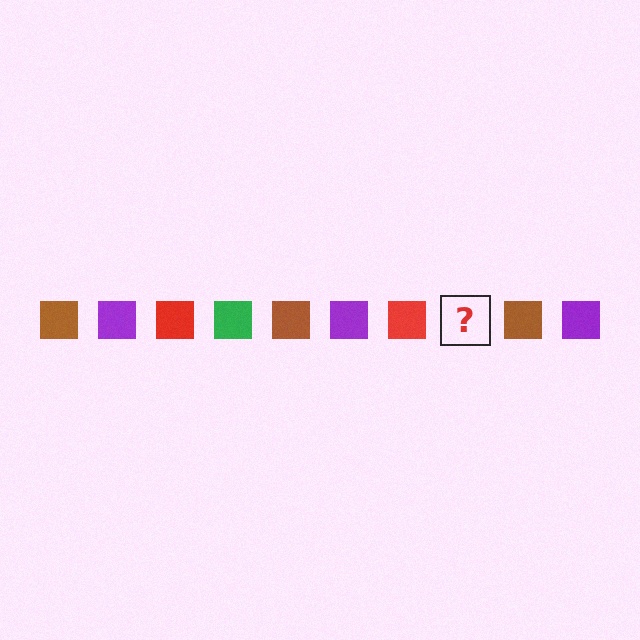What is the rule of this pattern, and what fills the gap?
The rule is that the pattern cycles through brown, purple, red, green squares. The gap should be filled with a green square.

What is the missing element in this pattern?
The missing element is a green square.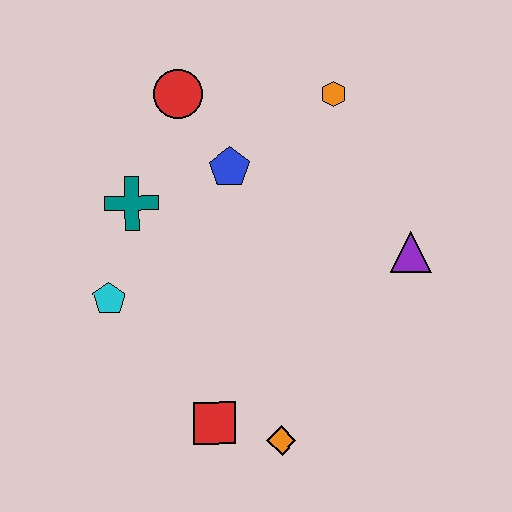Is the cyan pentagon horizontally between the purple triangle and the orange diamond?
No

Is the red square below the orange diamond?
No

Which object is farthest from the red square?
The orange hexagon is farthest from the red square.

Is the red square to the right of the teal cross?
Yes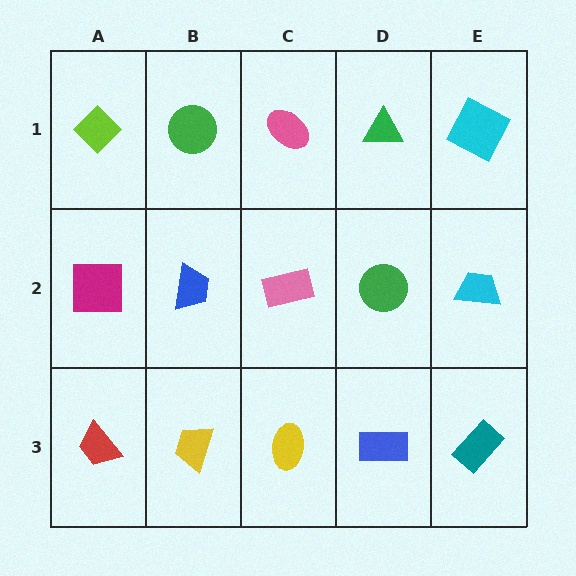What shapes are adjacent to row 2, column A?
A lime diamond (row 1, column A), a red trapezoid (row 3, column A), a blue trapezoid (row 2, column B).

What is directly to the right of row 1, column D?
A cyan square.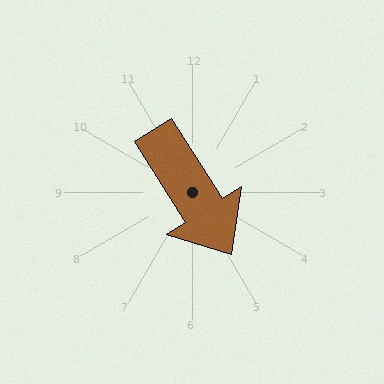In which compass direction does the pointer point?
Southeast.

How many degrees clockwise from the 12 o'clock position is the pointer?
Approximately 148 degrees.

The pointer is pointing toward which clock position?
Roughly 5 o'clock.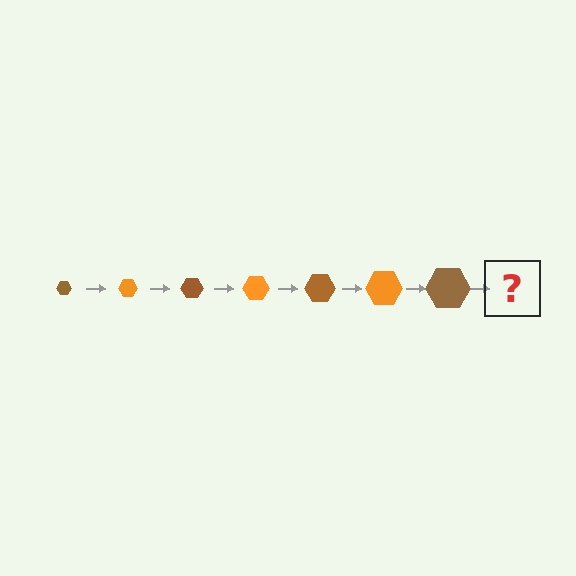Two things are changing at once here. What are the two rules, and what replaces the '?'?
The two rules are that the hexagon grows larger each step and the color cycles through brown and orange. The '?' should be an orange hexagon, larger than the previous one.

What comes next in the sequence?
The next element should be an orange hexagon, larger than the previous one.